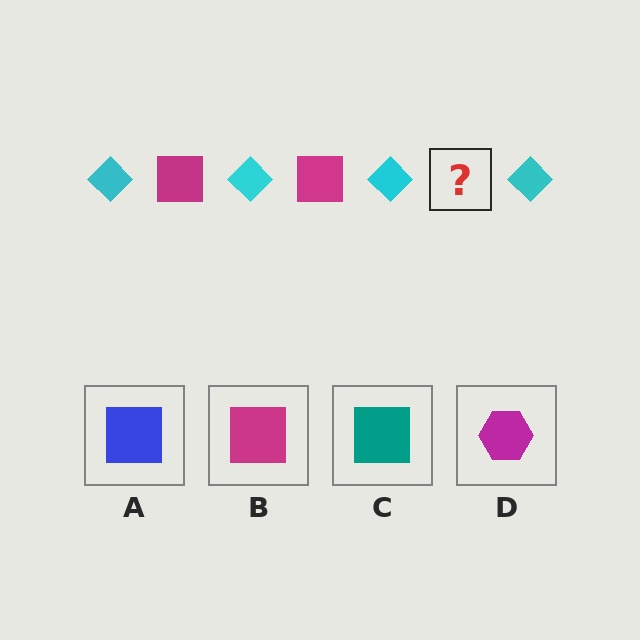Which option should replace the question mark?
Option B.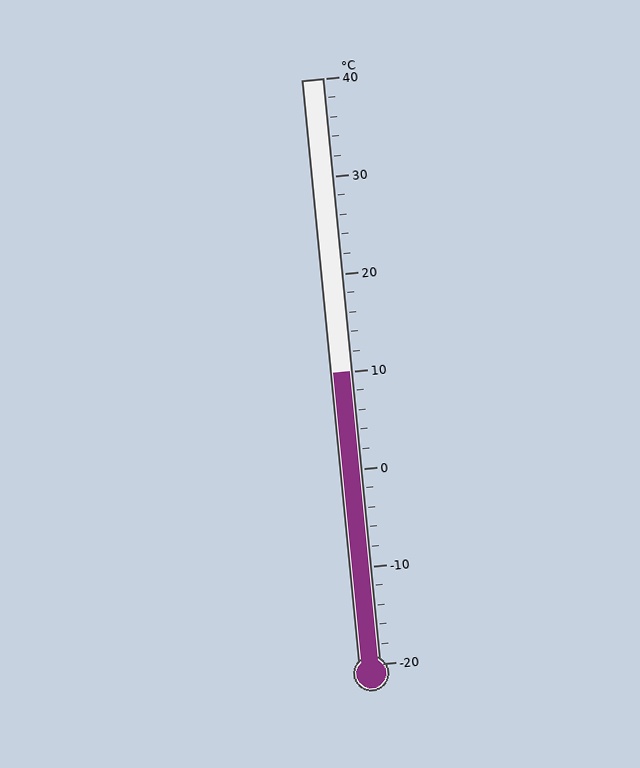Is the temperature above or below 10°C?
The temperature is at 10°C.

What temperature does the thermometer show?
The thermometer shows approximately 10°C.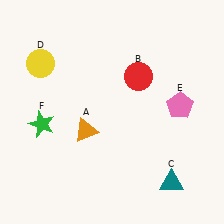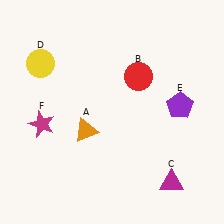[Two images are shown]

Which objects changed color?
C changed from teal to magenta. E changed from pink to purple. F changed from green to magenta.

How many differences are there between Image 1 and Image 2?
There are 3 differences between the two images.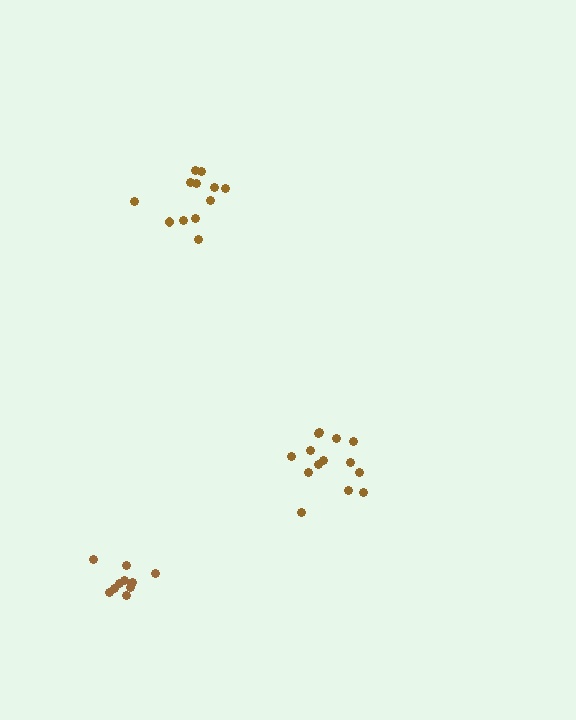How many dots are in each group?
Group 1: 10 dots, Group 2: 12 dots, Group 3: 14 dots (36 total).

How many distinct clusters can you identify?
There are 3 distinct clusters.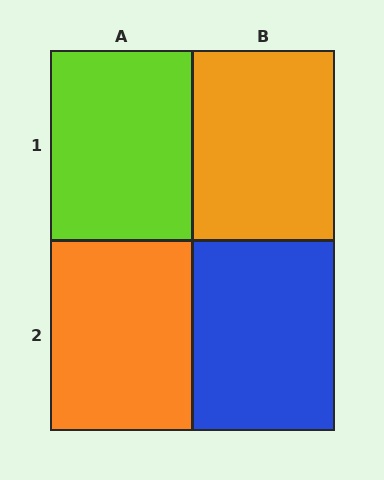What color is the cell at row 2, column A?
Orange.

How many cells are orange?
2 cells are orange.